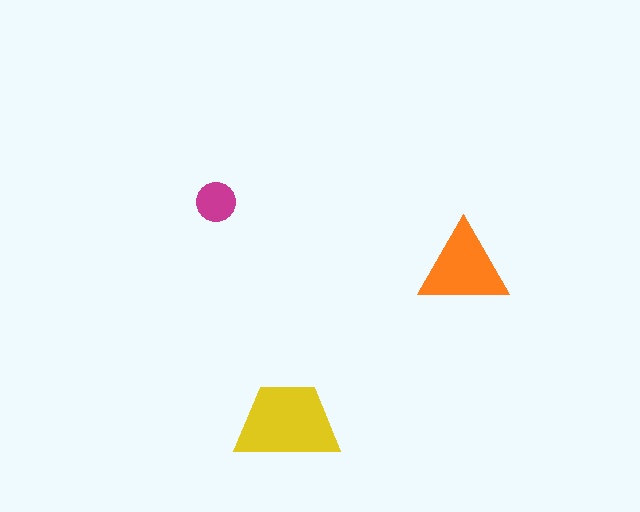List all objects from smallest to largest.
The magenta circle, the orange triangle, the yellow trapezoid.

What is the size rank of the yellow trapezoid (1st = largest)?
1st.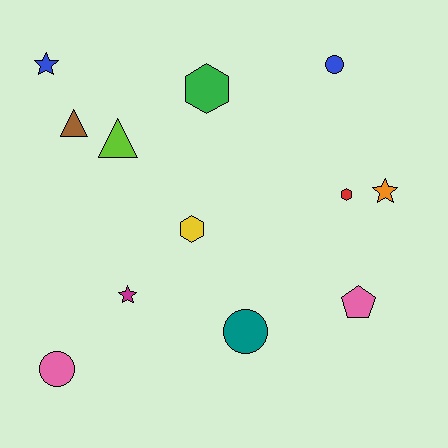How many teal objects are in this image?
There is 1 teal object.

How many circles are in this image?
There are 3 circles.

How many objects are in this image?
There are 12 objects.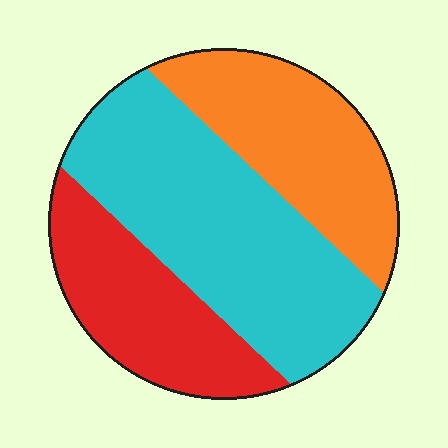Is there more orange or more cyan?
Cyan.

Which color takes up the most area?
Cyan, at roughly 45%.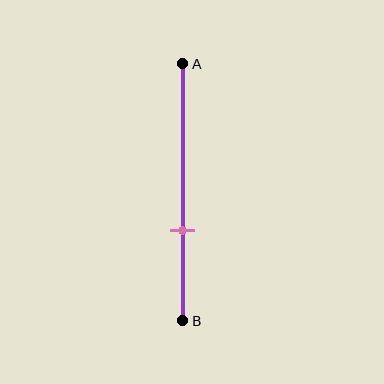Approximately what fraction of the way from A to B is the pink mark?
The pink mark is approximately 65% of the way from A to B.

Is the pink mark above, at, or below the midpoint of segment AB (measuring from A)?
The pink mark is below the midpoint of segment AB.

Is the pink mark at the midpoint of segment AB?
No, the mark is at about 65% from A, not at the 50% midpoint.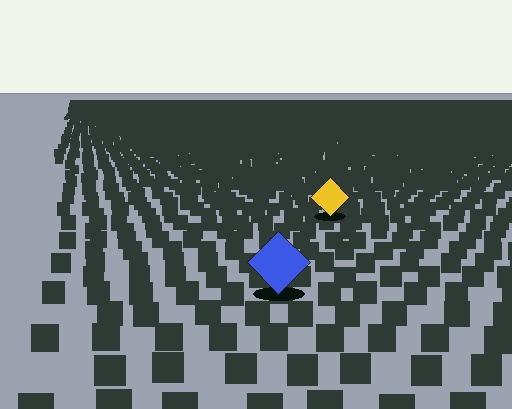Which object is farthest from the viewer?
The yellow diamond is farthest from the viewer. It appears smaller and the ground texture around it is denser.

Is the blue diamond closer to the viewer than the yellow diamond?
Yes. The blue diamond is closer — you can tell from the texture gradient: the ground texture is coarser near it.